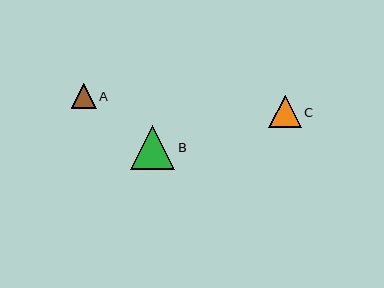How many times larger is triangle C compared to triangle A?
Triangle C is approximately 1.3 times the size of triangle A.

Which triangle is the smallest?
Triangle A is the smallest with a size of approximately 25 pixels.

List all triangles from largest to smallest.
From largest to smallest: B, C, A.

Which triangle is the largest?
Triangle B is the largest with a size of approximately 44 pixels.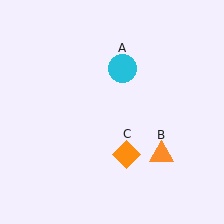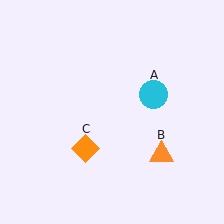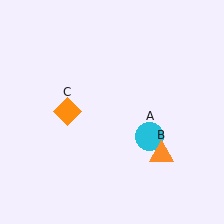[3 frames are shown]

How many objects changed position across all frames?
2 objects changed position: cyan circle (object A), orange diamond (object C).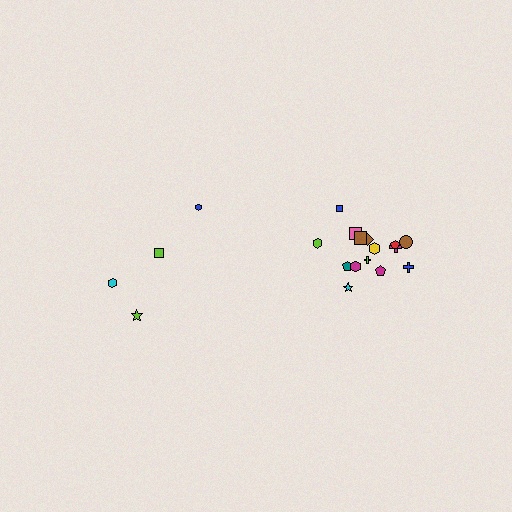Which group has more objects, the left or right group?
The right group.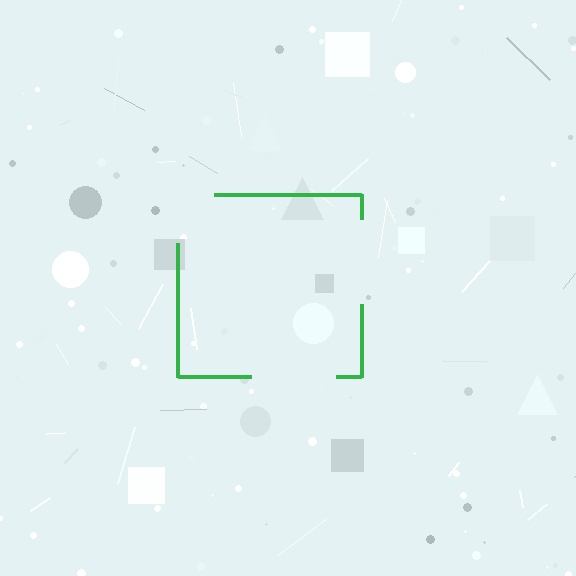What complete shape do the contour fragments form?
The contour fragments form a square.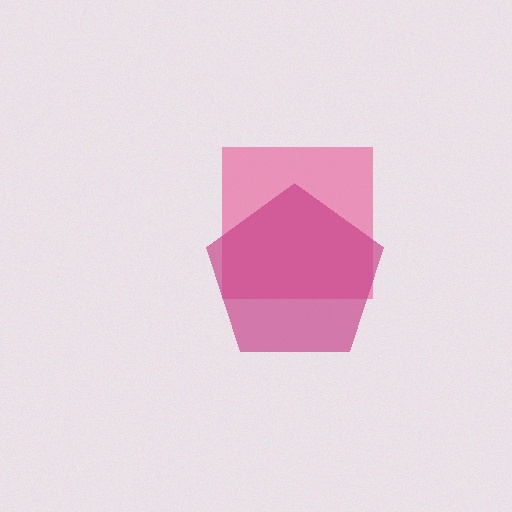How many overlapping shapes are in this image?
There are 2 overlapping shapes in the image.